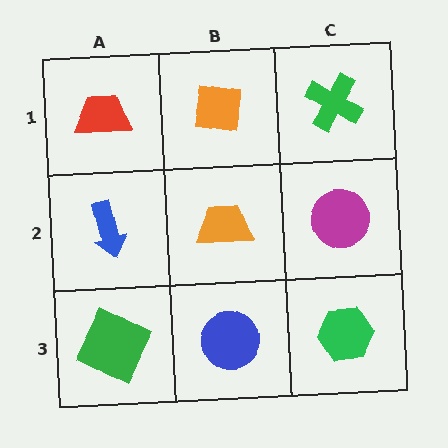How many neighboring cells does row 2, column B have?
4.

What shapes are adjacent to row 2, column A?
A red trapezoid (row 1, column A), a green square (row 3, column A), an orange trapezoid (row 2, column B).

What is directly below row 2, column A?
A green square.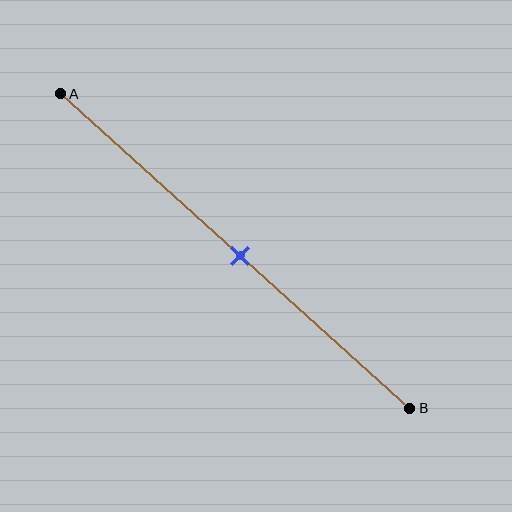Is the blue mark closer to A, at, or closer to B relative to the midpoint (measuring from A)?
The blue mark is approximately at the midpoint of segment AB.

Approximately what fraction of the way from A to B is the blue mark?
The blue mark is approximately 50% of the way from A to B.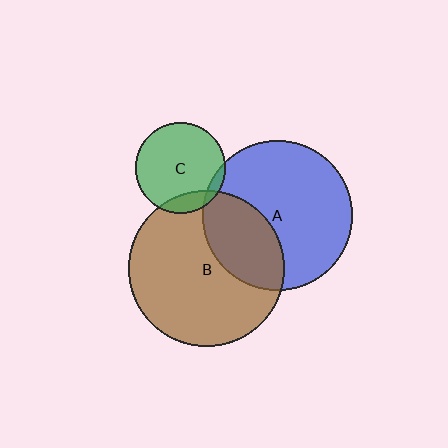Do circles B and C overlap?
Yes.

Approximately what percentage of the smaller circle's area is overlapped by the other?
Approximately 15%.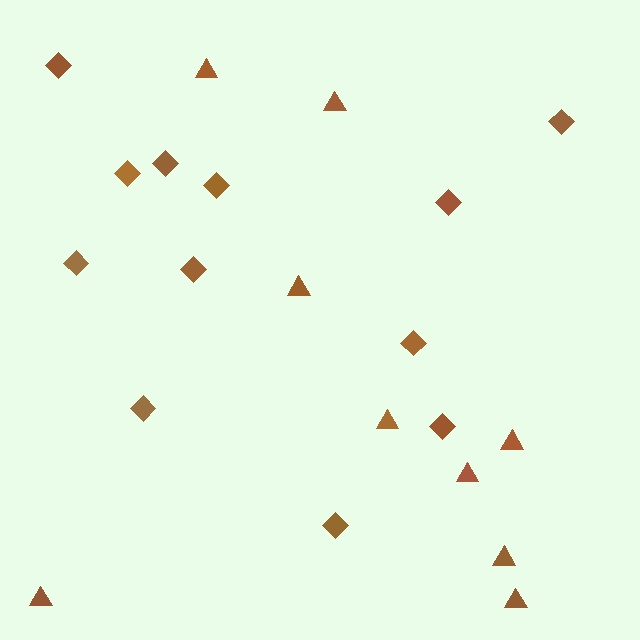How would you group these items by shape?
There are 2 groups: one group of diamonds (12) and one group of triangles (9).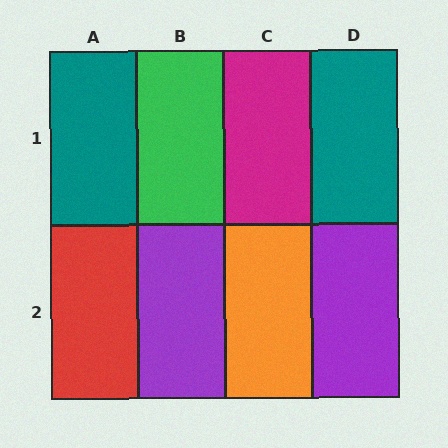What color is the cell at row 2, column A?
Red.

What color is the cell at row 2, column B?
Purple.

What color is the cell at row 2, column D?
Purple.